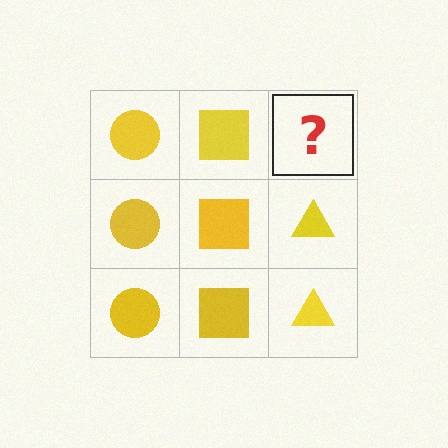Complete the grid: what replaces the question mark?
The question mark should be replaced with a yellow triangle.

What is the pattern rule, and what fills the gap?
The rule is that each column has a consistent shape. The gap should be filled with a yellow triangle.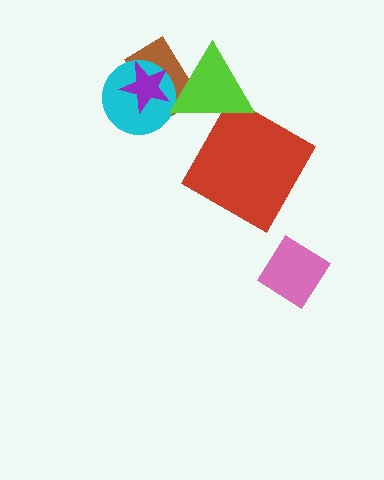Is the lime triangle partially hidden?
No, no other shape covers it.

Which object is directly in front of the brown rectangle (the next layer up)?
The cyan circle is directly in front of the brown rectangle.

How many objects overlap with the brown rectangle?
3 objects overlap with the brown rectangle.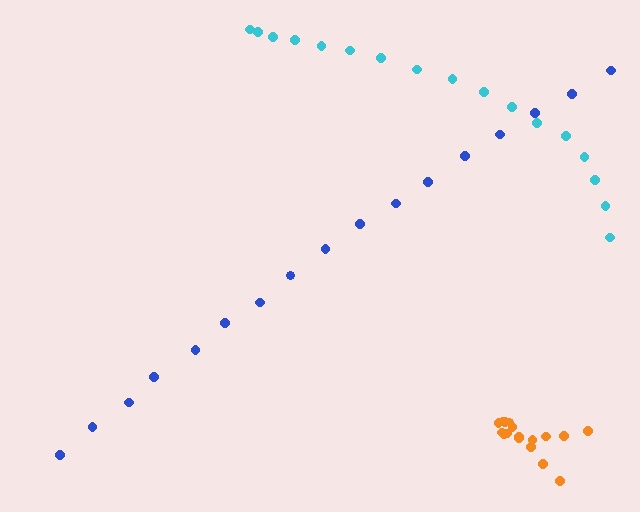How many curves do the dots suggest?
There are 3 distinct paths.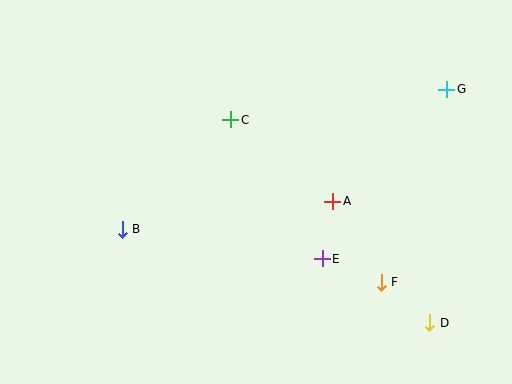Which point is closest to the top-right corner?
Point G is closest to the top-right corner.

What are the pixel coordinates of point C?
Point C is at (231, 120).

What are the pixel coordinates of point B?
Point B is at (122, 229).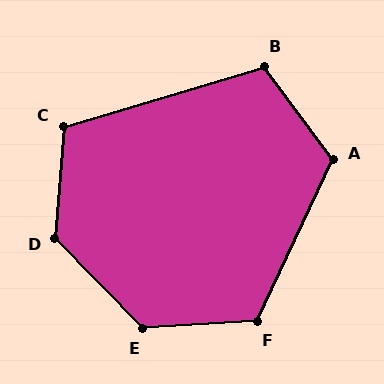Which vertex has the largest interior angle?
D, at approximately 131 degrees.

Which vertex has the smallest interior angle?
B, at approximately 110 degrees.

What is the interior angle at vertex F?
Approximately 118 degrees (obtuse).